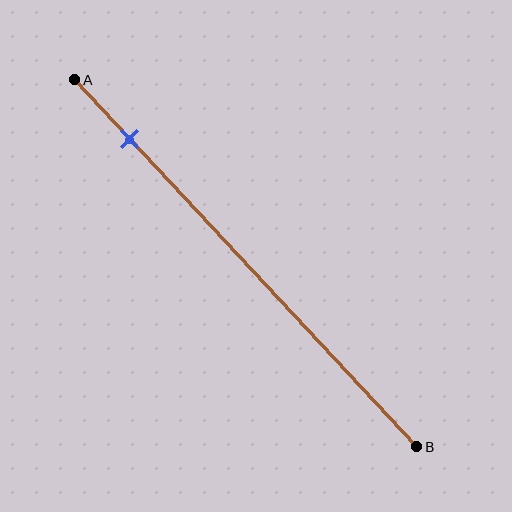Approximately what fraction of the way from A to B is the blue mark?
The blue mark is approximately 15% of the way from A to B.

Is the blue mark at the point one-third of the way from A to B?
No, the mark is at about 15% from A, not at the 33% one-third point.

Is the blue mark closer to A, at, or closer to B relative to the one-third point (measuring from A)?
The blue mark is closer to point A than the one-third point of segment AB.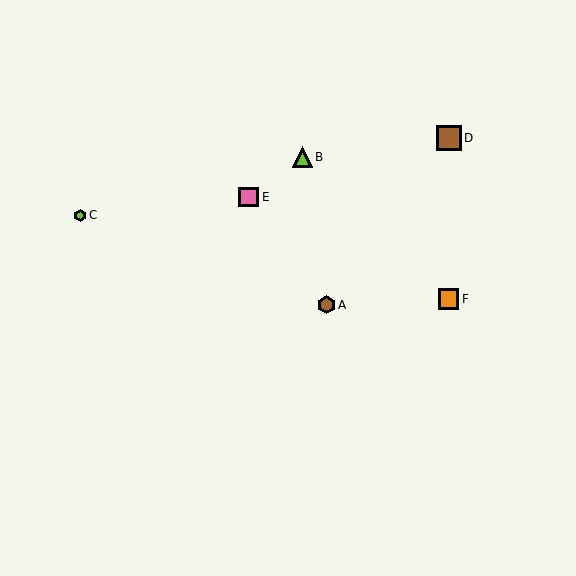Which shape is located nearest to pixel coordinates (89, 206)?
The lime hexagon (labeled C) at (80, 215) is nearest to that location.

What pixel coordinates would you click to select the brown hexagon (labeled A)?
Click at (326, 305) to select the brown hexagon A.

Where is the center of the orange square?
The center of the orange square is at (449, 299).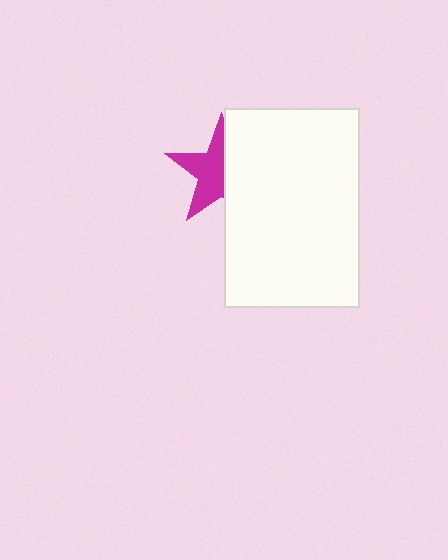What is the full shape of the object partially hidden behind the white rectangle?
The partially hidden object is a magenta star.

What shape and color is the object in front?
The object in front is a white rectangle.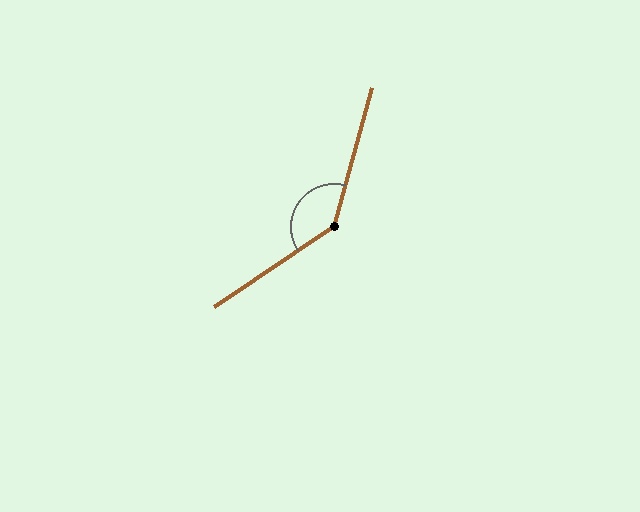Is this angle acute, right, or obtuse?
It is obtuse.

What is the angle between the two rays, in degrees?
Approximately 139 degrees.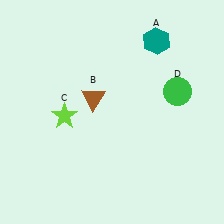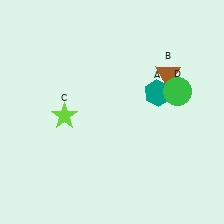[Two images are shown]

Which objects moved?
The objects that moved are: the teal hexagon (A), the brown triangle (B).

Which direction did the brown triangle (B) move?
The brown triangle (B) moved right.